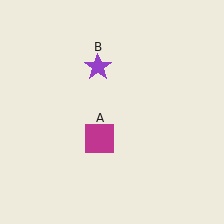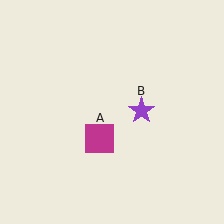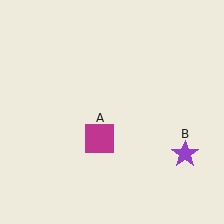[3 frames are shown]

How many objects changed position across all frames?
1 object changed position: purple star (object B).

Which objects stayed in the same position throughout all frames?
Magenta square (object A) remained stationary.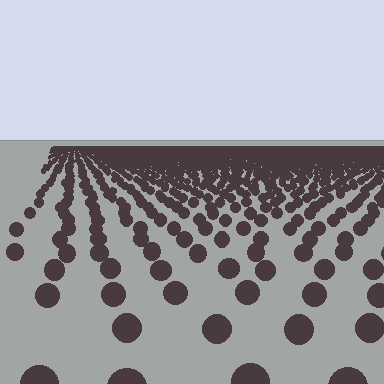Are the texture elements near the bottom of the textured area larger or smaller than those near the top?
Larger. Near the bottom, elements are closer to the viewer and appear at a bigger on-screen size.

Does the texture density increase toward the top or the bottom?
Density increases toward the top.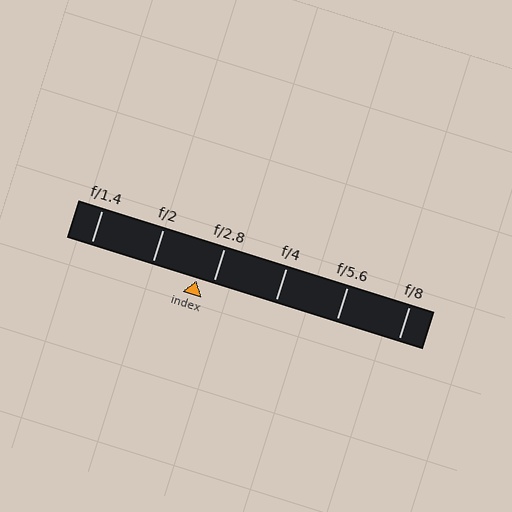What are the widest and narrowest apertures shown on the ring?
The widest aperture shown is f/1.4 and the narrowest is f/8.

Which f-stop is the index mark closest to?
The index mark is closest to f/2.8.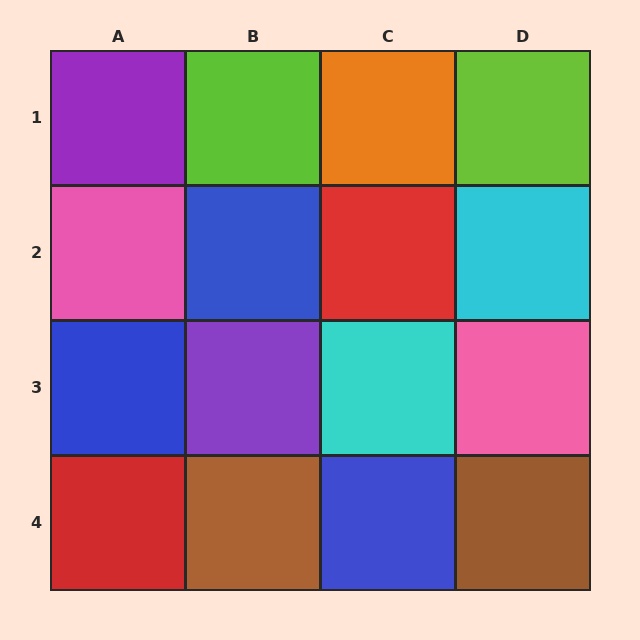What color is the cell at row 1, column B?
Lime.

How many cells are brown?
2 cells are brown.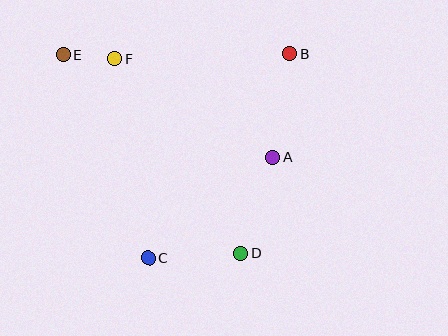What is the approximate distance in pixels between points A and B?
The distance between A and B is approximately 105 pixels.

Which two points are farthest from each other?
Points D and E are farthest from each other.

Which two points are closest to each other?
Points E and F are closest to each other.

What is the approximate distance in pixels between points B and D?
The distance between B and D is approximately 205 pixels.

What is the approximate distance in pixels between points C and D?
The distance between C and D is approximately 92 pixels.